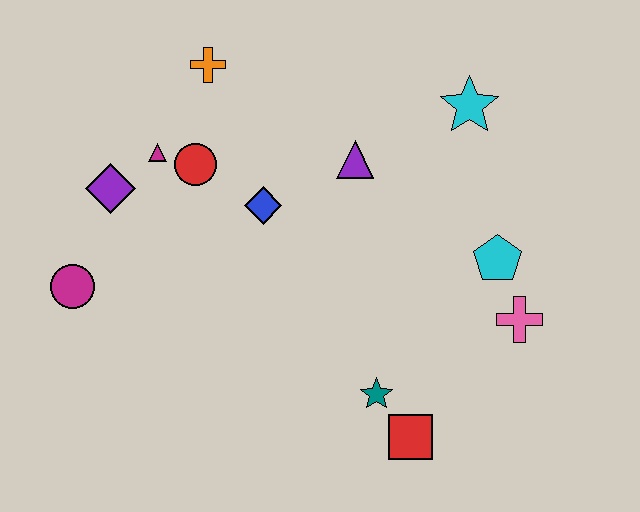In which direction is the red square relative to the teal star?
The red square is below the teal star.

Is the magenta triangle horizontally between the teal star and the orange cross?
No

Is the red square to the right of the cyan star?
No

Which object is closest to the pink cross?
The cyan pentagon is closest to the pink cross.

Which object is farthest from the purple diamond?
The pink cross is farthest from the purple diamond.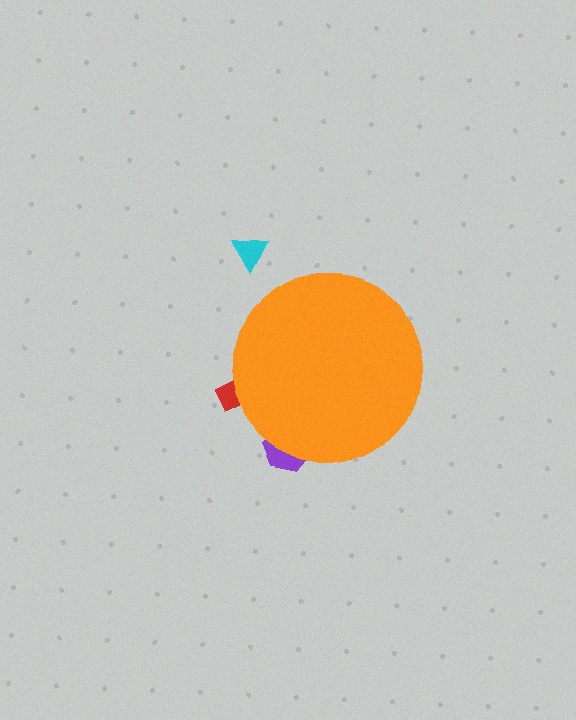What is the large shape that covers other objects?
An orange circle.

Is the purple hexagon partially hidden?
Yes, the purple hexagon is partially hidden behind the orange circle.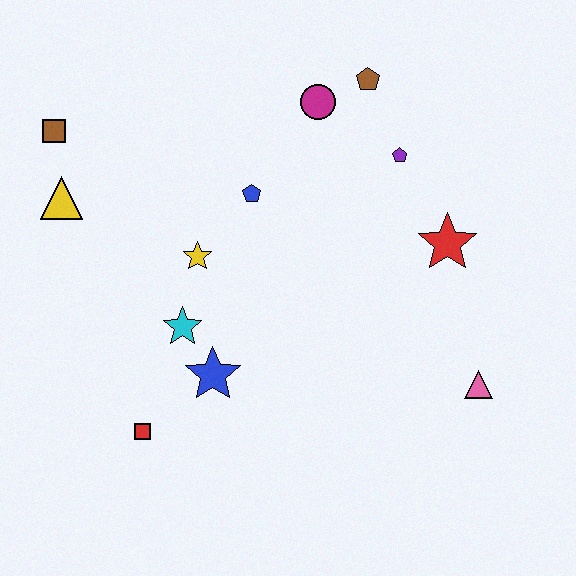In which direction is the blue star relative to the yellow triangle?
The blue star is below the yellow triangle.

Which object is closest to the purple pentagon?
The brown pentagon is closest to the purple pentagon.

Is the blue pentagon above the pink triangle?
Yes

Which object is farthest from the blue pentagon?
The pink triangle is farthest from the blue pentagon.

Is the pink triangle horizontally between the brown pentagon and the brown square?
No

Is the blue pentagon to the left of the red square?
No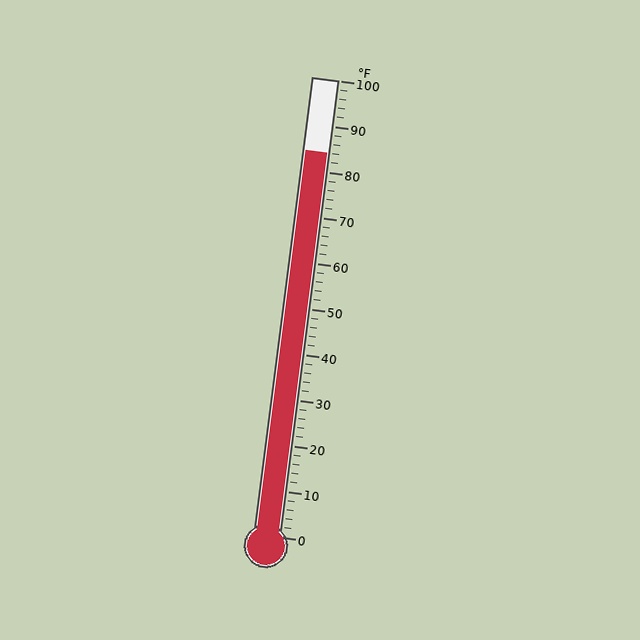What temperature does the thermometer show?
The thermometer shows approximately 84°F.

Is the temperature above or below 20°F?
The temperature is above 20°F.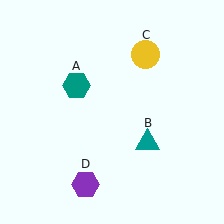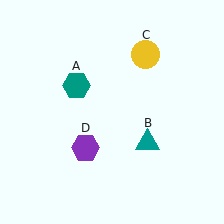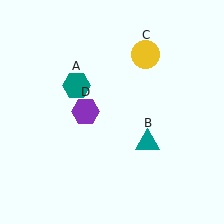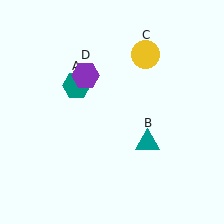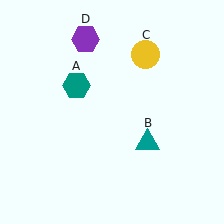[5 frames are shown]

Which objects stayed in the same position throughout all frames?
Teal hexagon (object A) and teal triangle (object B) and yellow circle (object C) remained stationary.